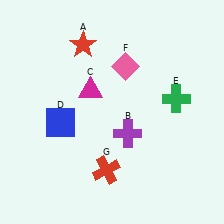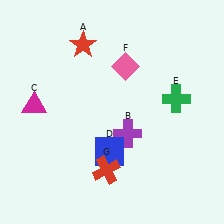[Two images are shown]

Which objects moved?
The objects that moved are: the magenta triangle (C), the blue square (D).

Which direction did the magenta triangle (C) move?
The magenta triangle (C) moved left.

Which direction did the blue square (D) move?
The blue square (D) moved right.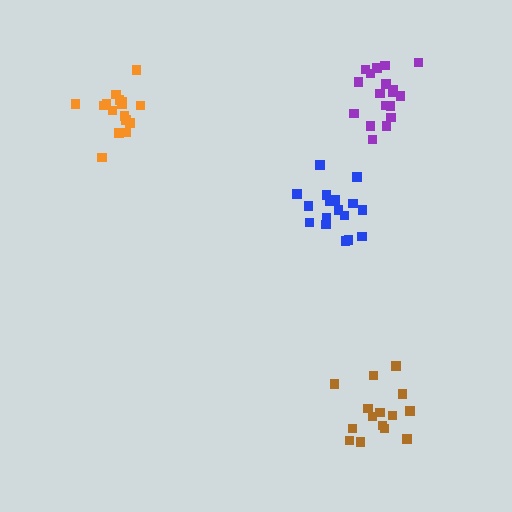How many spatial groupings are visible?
There are 4 spatial groupings.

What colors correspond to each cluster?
The clusters are colored: blue, orange, purple, brown.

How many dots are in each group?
Group 1: 17 dots, Group 2: 16 dots, Group 3: 18 dots, Group 4: 15 dots (66 total).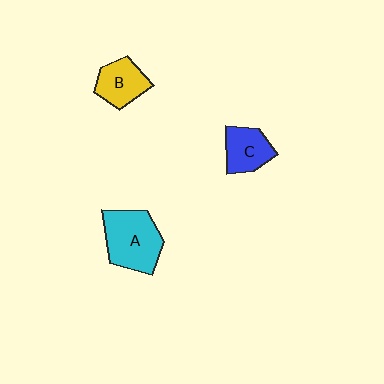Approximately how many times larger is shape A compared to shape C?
Approximately 1.6 times.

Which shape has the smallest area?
Shape C (blue).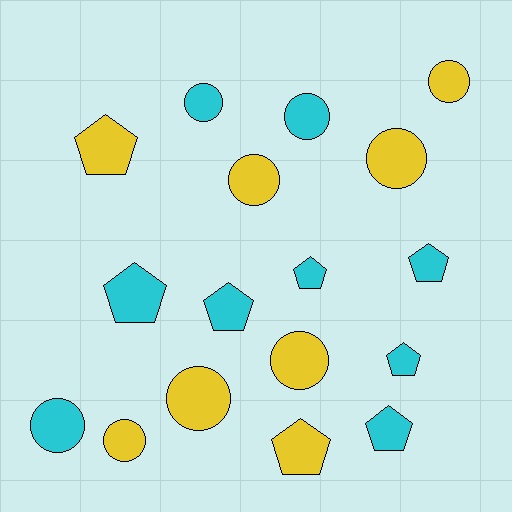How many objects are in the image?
There are 17 objects.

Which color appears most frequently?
Cyan, with 9 objects.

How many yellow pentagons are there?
There are 2 yellow pentagons.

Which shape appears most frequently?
Circle, with 9 objects.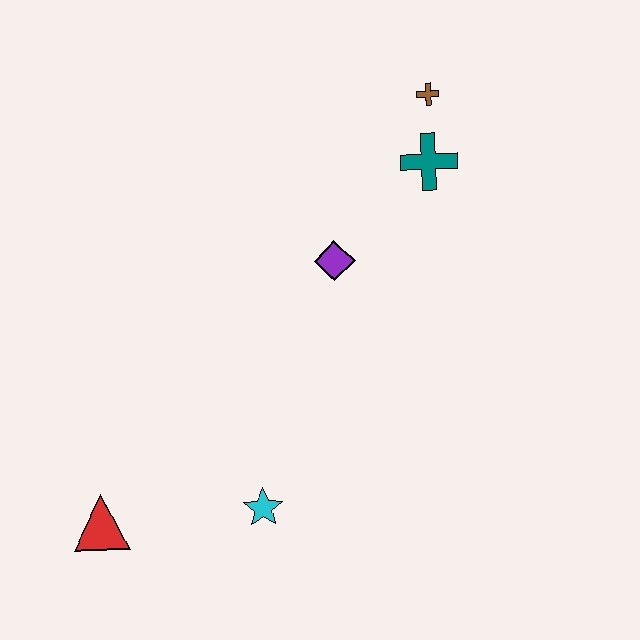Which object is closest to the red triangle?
The cyan star is closest to the red triangle.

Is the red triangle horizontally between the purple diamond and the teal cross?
No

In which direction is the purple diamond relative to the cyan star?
The purple diamond is above the cyan star.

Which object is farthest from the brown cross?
The red triangle is farthest from the brown cross.